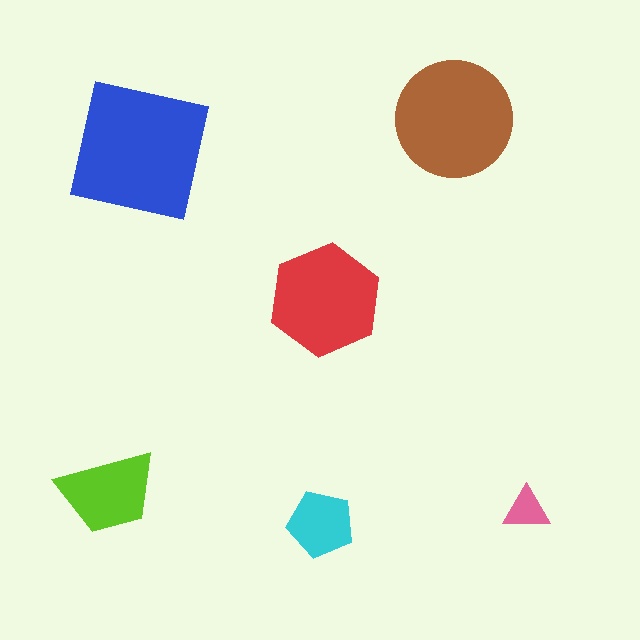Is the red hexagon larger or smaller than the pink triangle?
Larger.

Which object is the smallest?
The pink triangle.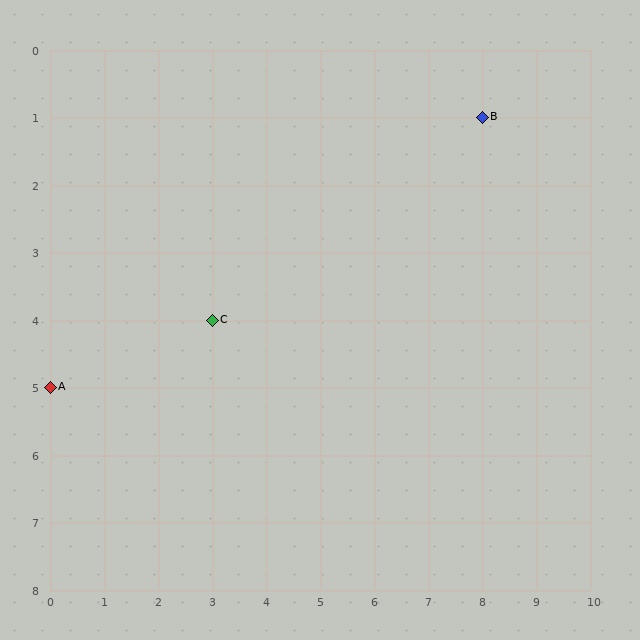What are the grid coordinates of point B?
Point B is at grid coordinates (8, 1).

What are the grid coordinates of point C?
Point C is at grid coordinates (3, 4).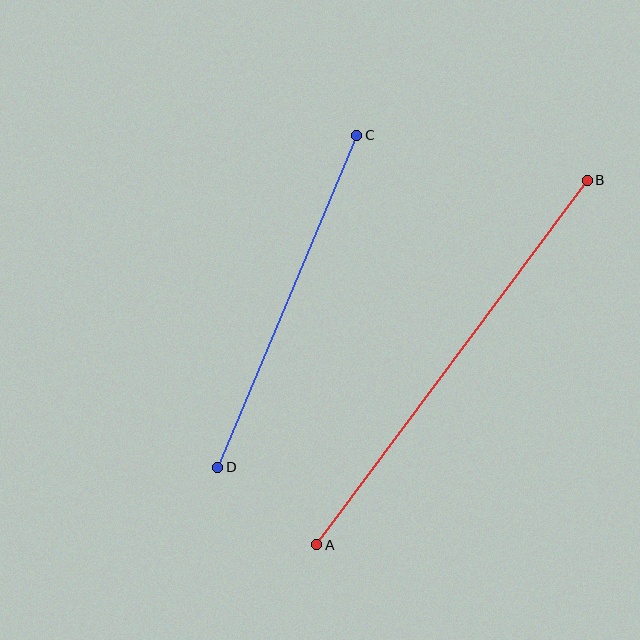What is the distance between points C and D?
The distance is approximately 360 pixels.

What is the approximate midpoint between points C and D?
The midpoint is at approximately (287, 301) pixels.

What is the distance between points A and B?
The distance is approximately 454 pixels.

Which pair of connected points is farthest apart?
Points A and B are farthest apart.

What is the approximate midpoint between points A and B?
The midpoint is at approximately (452, 363) pixels.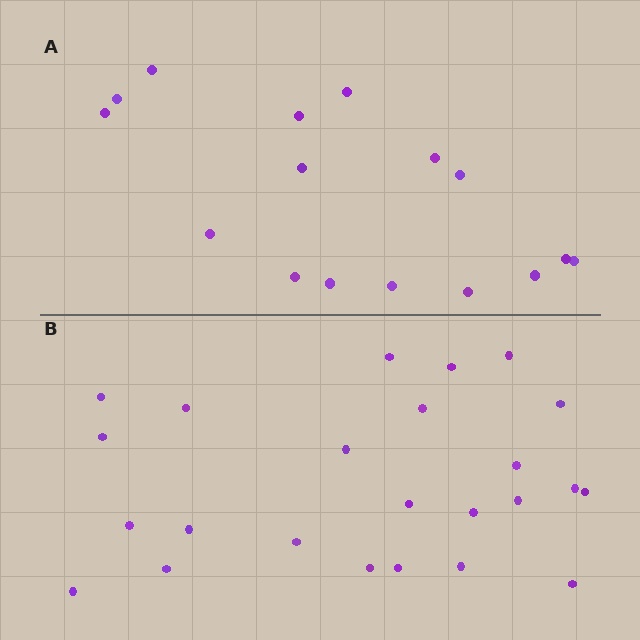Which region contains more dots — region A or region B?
Region B (the bottom region) has more dots.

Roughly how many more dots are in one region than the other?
Region B has roughly 8 or so more dots than region A.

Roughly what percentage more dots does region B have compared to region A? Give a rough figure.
About 50% more.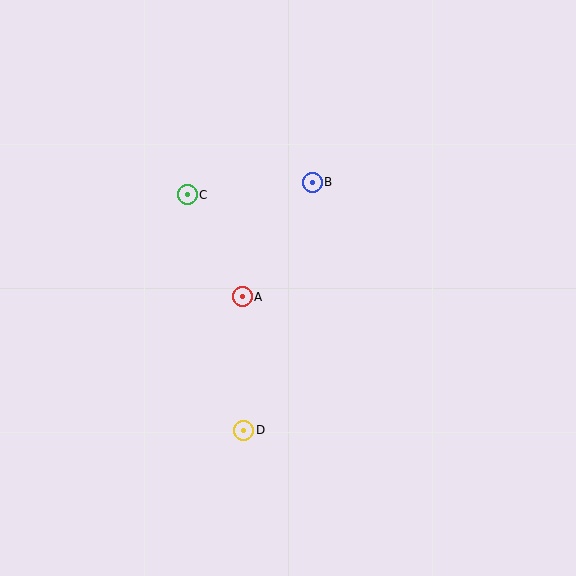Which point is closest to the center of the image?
Point A at (242, 297) is closest to the center.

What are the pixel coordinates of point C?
Point C is at (187, 195).